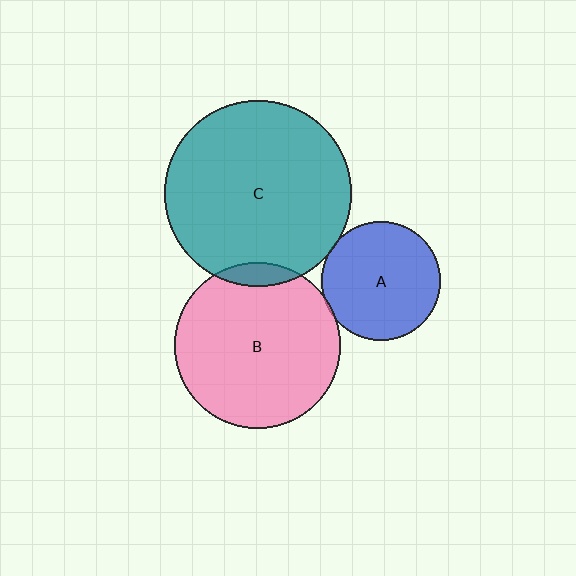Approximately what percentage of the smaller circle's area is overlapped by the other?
Approximately 5%.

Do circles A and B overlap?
Yes.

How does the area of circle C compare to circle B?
Approximately 1.3 times.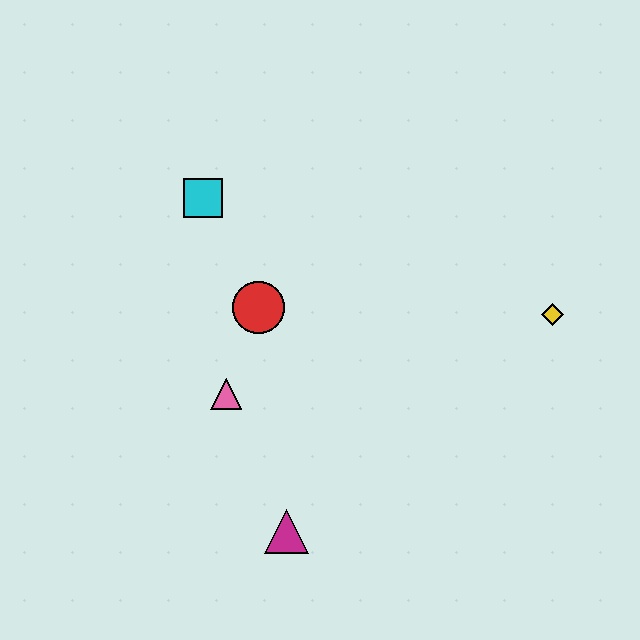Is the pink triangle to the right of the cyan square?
Yes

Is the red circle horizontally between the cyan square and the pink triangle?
No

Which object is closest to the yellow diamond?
The red circle is closest to the yellow diamond.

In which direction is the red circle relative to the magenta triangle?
The red circle is above the magenta triangle.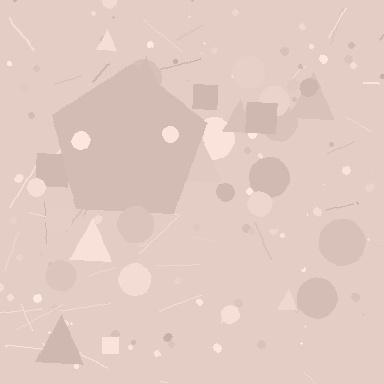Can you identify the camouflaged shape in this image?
The camouflaged shape is a pentagon.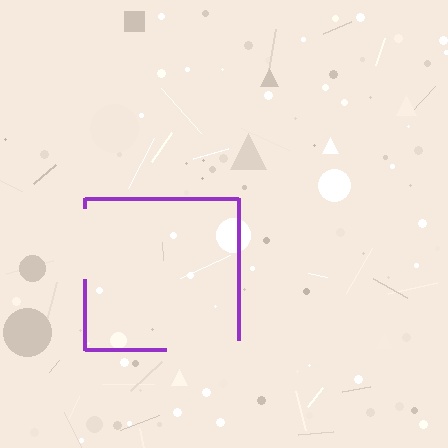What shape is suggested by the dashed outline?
The dashed outline suggests a square.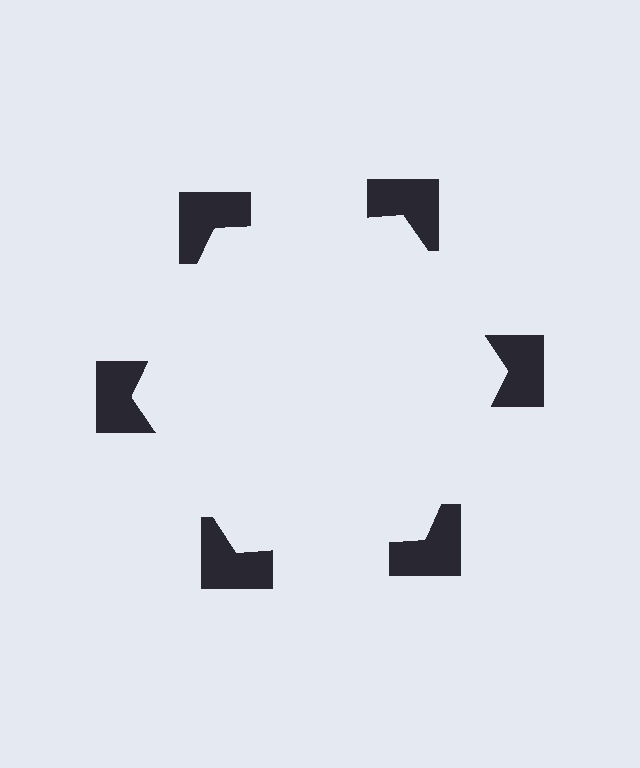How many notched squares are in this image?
There are 6 — one at each vertex of the illusory hexagon.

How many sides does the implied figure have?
6 sides.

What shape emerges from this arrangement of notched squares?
An illusory hexagon — its edges are inferred from the aligned wedge cuts in the notched squares, not physically drawn.